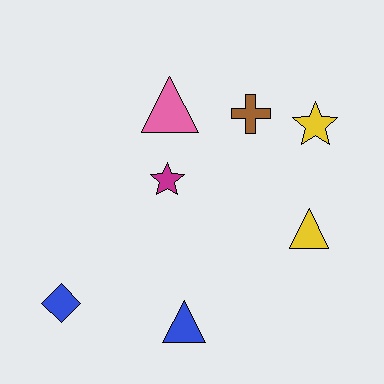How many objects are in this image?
There are 7 objects.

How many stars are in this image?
There are 2 stars.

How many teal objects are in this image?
There are no teal objects.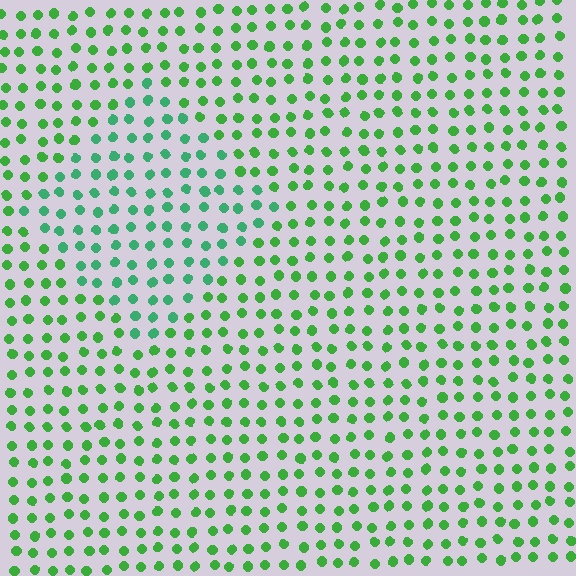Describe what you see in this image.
The image is filled with small green elements in a uniform arrangement. A diamond-shaped region is visible where the elements are tinted to a slightly different hue, forming a subtle color boundary.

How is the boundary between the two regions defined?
The boundary is defined purely by a slight shift in hue (about 29 degrees). Spacing, size, and orientation are identical on both sides.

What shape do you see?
I see a diamond.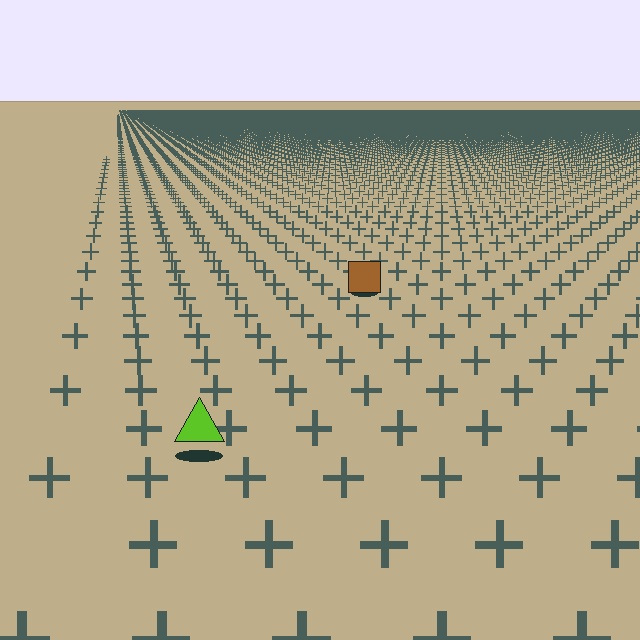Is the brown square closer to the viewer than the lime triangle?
No. The lime triangle is closer — you can tell from the texture gradient: the ground texture is coarser near it.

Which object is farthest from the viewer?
The brown square is farthest from the viewer. It appears smaller and the ground texture around it is denser.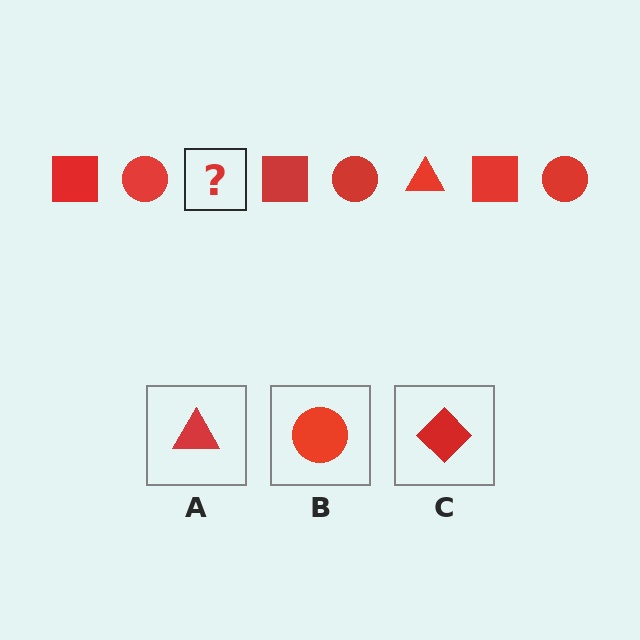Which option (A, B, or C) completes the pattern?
A.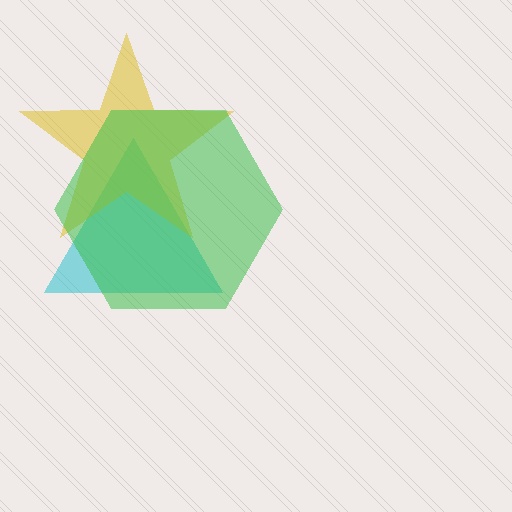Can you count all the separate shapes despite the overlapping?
Yes, there are 3 separate shapes.